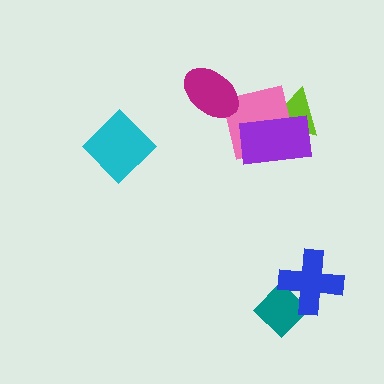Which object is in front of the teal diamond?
The blue cross is in front of the teal diamond.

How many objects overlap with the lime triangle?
2 objects overlap with the lime triangle.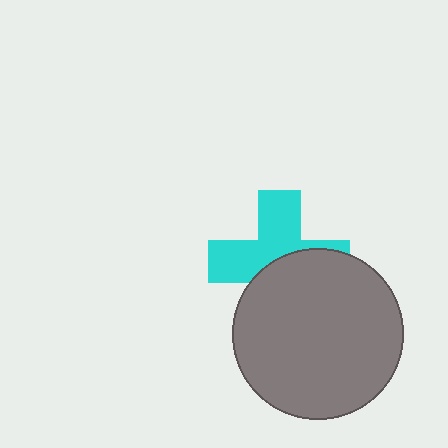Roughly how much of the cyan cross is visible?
About half of it is visible (roughly 54%).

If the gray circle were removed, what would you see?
You would see the complete cyan cross.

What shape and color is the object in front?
The object in front is a gray circle.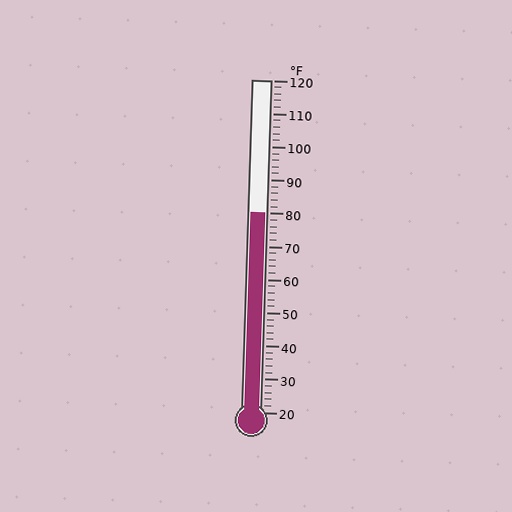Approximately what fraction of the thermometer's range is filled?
The thermometer is filled to approximately 60% of its range.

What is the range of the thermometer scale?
The thermometer scale ranges from 20°F to 120°F.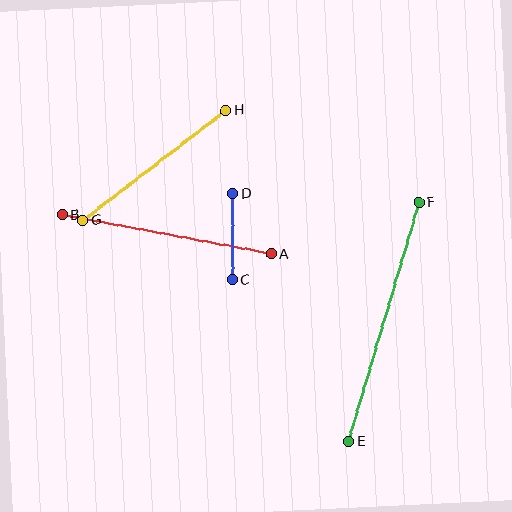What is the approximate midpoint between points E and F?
The midpoint is at approximately (384, 322) pixels.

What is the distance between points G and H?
The distance is approximately 181 pixels.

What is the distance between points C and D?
The distance is approximately 86 pixels.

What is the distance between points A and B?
The distance is approximately 213 pixels.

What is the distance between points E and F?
The distance is approximately 249 pixels.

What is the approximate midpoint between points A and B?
The midpoint is at approximately (166, 235) pixels.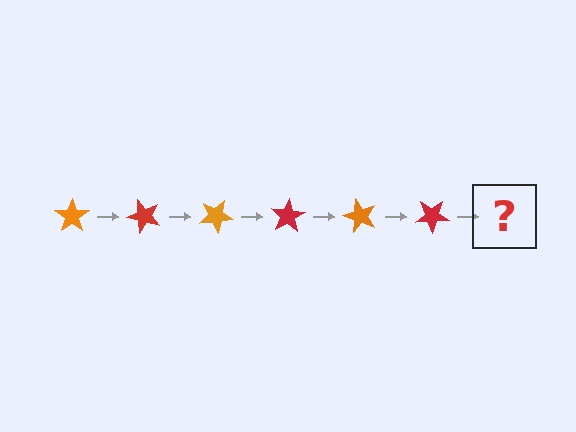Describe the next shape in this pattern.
It should be an orange star, rotated 300 degrees from the start.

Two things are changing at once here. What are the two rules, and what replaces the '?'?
The two rules are that it rotates 50 degrees each step and the color cycles through orange and red. The '?' should be an orange star, rotated 300 degrees from the start.